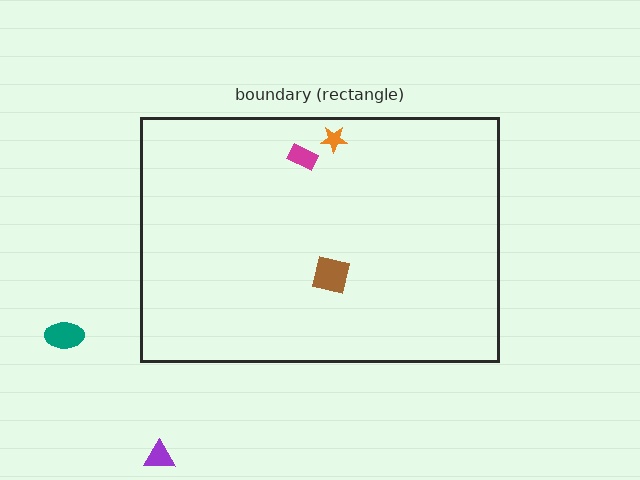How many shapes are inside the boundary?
3 inside, 2 outside.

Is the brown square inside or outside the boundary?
Inside.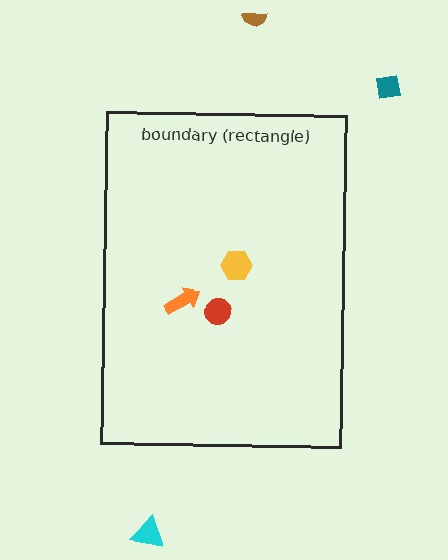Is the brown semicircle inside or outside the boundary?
Outside.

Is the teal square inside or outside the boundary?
Outside.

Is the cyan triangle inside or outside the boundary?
Outside.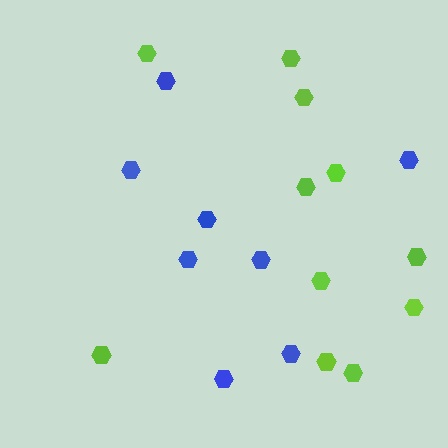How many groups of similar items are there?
There are 2 groups: one group of blue hexagons (8) and one group of lime hexagons (11).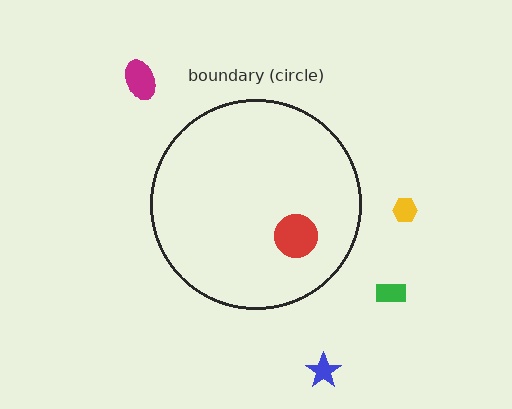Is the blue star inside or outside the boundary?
Outside.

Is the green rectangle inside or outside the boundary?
Outside.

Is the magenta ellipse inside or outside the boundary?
Outside.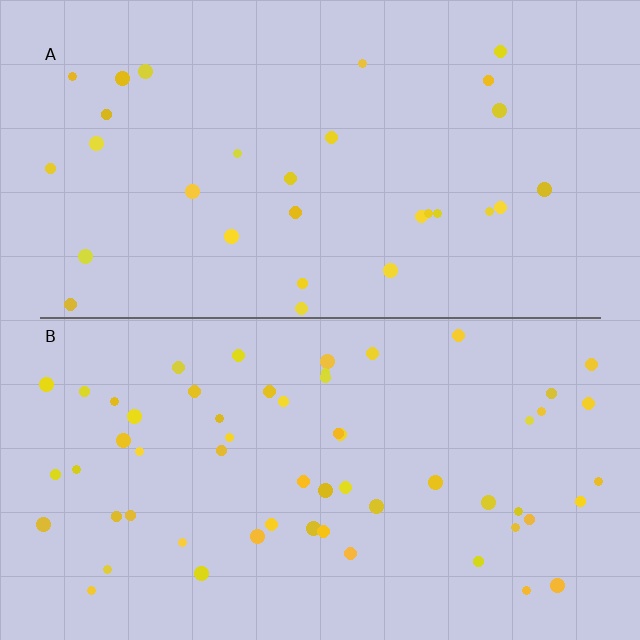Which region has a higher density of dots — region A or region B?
B (the bottom).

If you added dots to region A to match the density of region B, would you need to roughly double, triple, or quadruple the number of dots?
Approximately double.